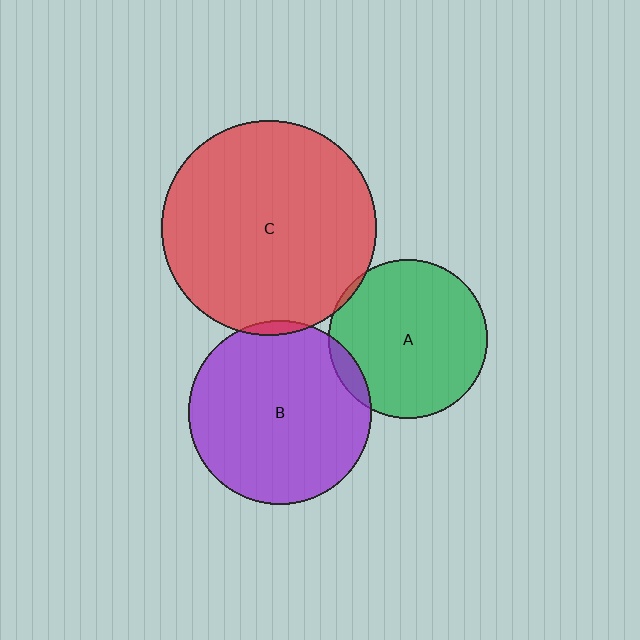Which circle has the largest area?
Circle C (red).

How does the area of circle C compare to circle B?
Approximately 1.4 times.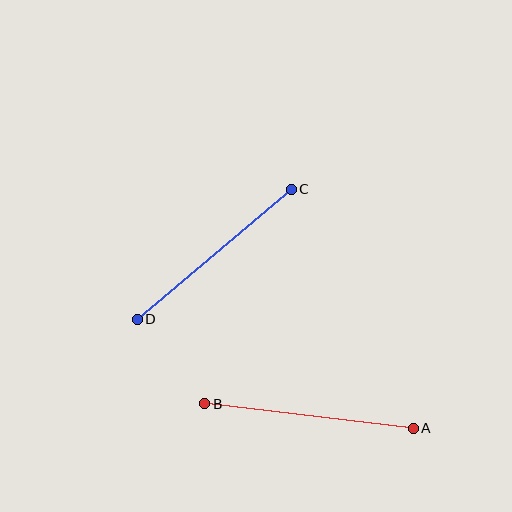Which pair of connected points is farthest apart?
Points A and B are farthest apart.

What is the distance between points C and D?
The distance is approximately 202 pixels.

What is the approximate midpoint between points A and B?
The midpoint is at approximately (309, 416) pixels.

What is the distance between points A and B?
The distance is approximately 210 pixels.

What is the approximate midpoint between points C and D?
The midpoint is at approximately (214, 254) pixels.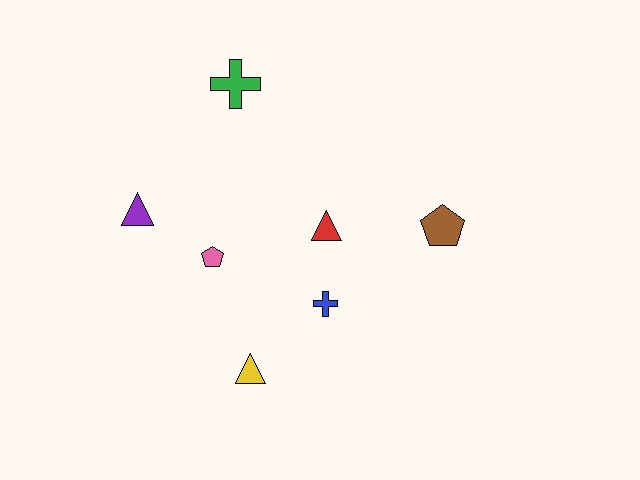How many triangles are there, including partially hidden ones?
There are 3 triangles.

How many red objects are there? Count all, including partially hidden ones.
There is 1 red object.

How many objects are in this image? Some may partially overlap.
There are 7 objects.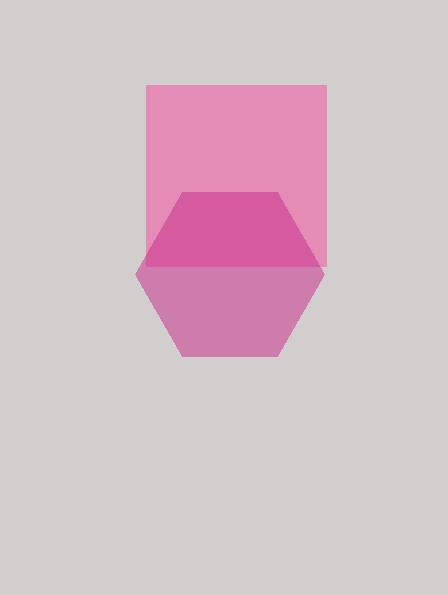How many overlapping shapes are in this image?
There are 2 overlapping shapes in the image.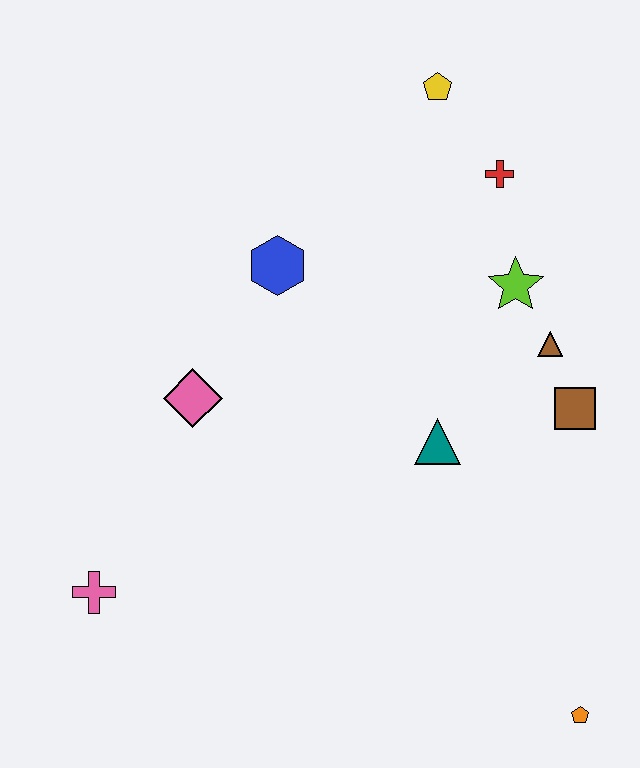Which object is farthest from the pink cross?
The yellow pentagon is farthest from the pink cross.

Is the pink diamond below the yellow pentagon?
Yes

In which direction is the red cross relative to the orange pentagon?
The red cross is above the orange pentagon.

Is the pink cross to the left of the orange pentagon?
Yes